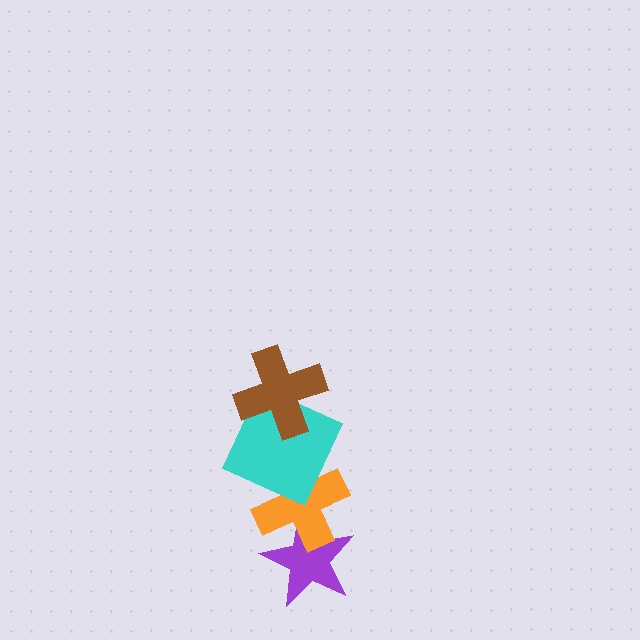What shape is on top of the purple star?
The orange cross is on top of the purple star.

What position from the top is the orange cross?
The orange cross is 3rd from the top.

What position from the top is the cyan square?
The cyan square is 2nd from the top.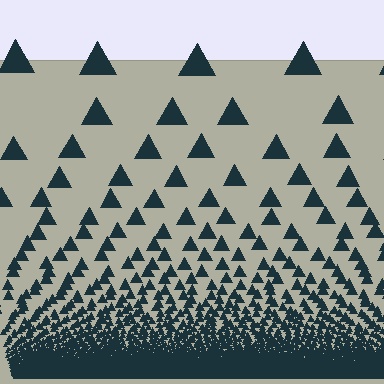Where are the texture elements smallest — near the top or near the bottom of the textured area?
Near the bottom.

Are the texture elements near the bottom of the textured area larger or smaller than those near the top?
Smaller. The gradient is inverted — elements near the bottom are smaller and denser.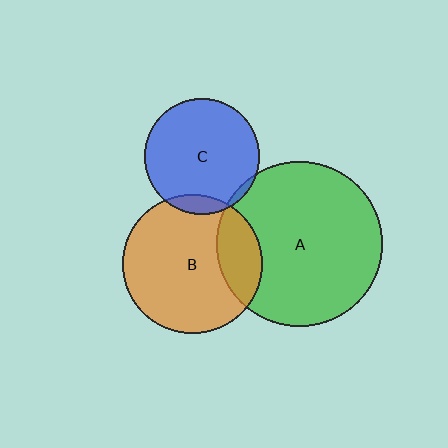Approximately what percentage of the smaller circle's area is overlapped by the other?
Approximately 20%.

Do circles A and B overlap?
Yes.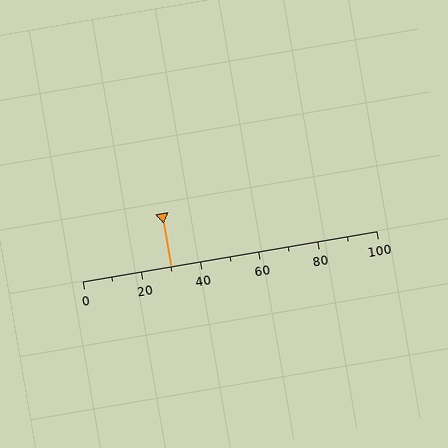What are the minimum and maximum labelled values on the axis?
The axis runs from 0 to 100.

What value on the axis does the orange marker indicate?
The marker indicates approximately 30.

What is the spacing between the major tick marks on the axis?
The major ticks are spaced 20 apart.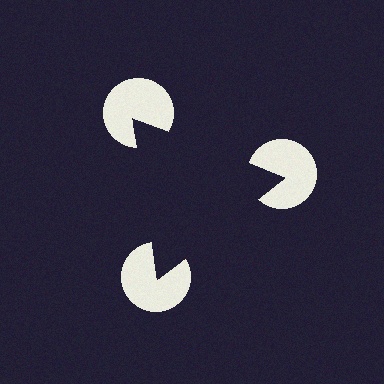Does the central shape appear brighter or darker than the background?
It typically appears slightly darker than the background, even though no actual brightness change is drawn.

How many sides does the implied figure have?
3 sides.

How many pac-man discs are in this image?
There are 3 — one at each vertex of the illusory triangle.